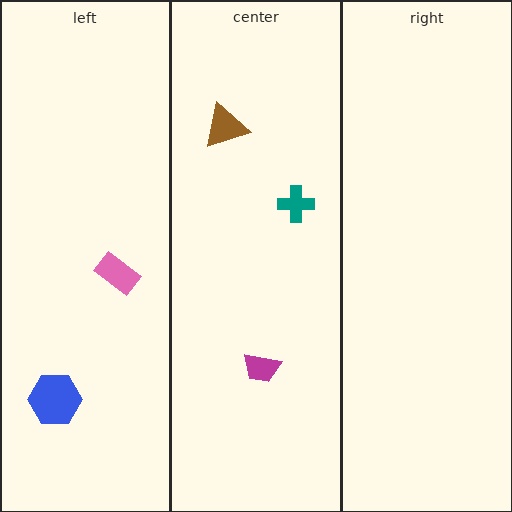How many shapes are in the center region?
3.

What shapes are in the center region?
The magenta trapezoid, the teal cross, the brown triangle.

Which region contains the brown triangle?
The center region.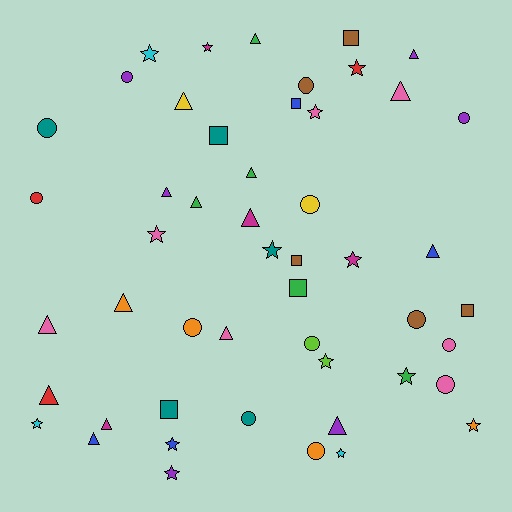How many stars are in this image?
There are 14 stars.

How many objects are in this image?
There are 50 objects.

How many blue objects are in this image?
There are 4 blue objects.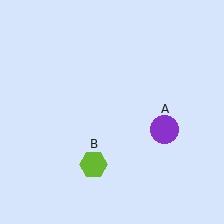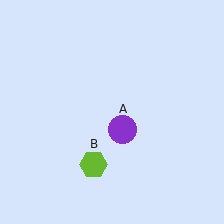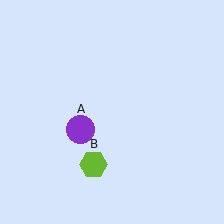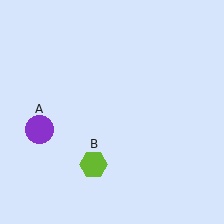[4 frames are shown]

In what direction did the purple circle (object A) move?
The purple circle (object A) moved left.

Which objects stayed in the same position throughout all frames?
Lime hexagon (object B) remained stationary.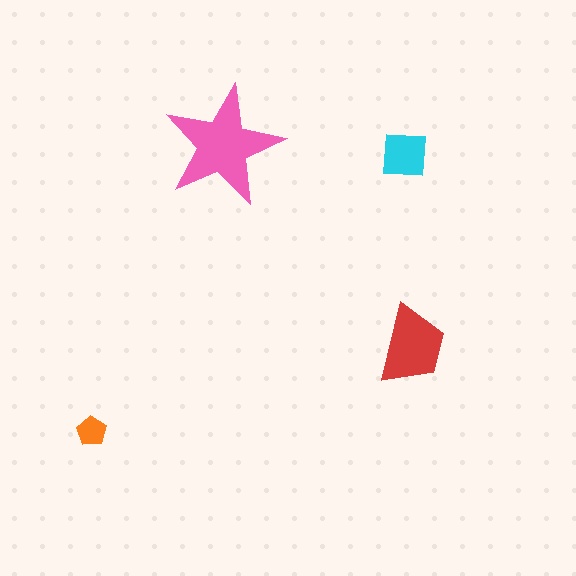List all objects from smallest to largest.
The orange pentagon, the cyan square, the red trapezoid, the pink star.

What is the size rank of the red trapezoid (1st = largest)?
2nd.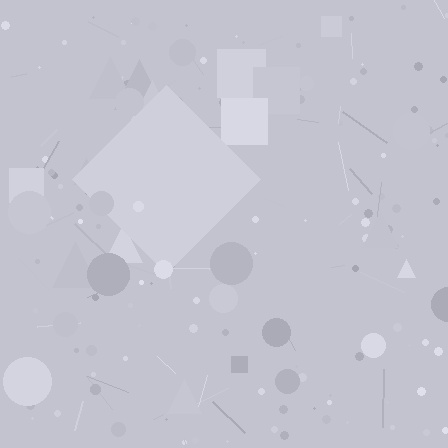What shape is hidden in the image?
A diamond is hidden in the image.